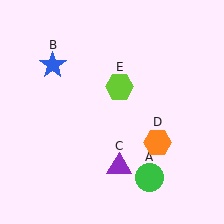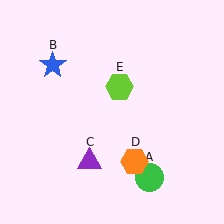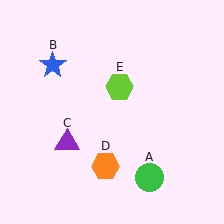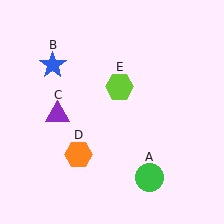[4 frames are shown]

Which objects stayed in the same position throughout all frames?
Green circle (object A) and blue star (object B) and lime hexagon (object E) remained stationary.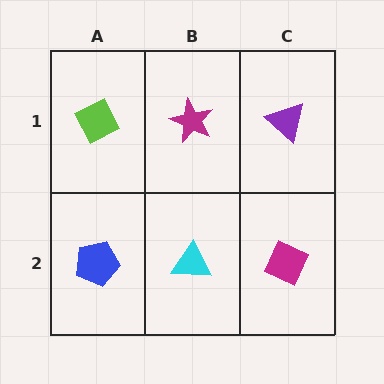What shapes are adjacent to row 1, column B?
A cyan triangle (row 2, column B), a lime diamond (row 1, column A), a purple triangle (row 1, column C).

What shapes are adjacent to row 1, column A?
A blue pentagon (row 2, column A), a magenta star (row 1, column B).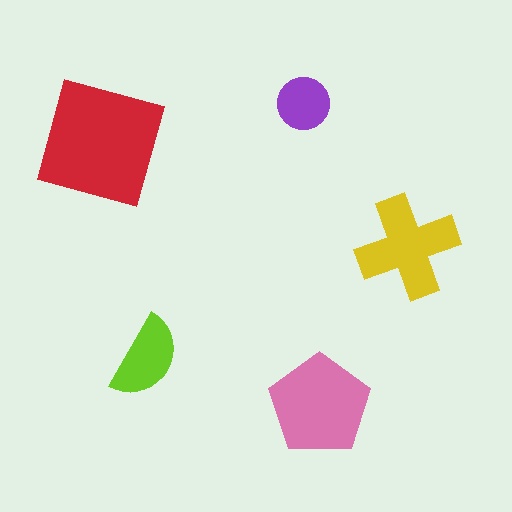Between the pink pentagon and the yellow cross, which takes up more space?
The pink pentagon.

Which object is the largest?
The red square.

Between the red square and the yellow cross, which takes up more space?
The red square.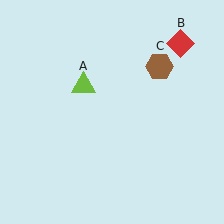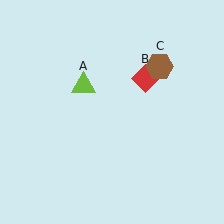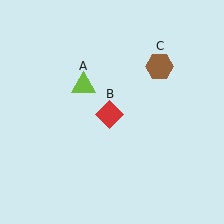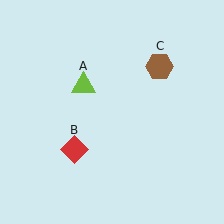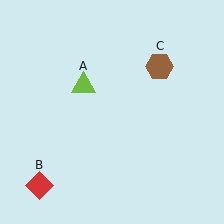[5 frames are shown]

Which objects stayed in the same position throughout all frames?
Lime triangle (object A) and brown hexagon (object C) remained stationary.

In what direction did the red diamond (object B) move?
The red diamond (object B) moved down and to the left.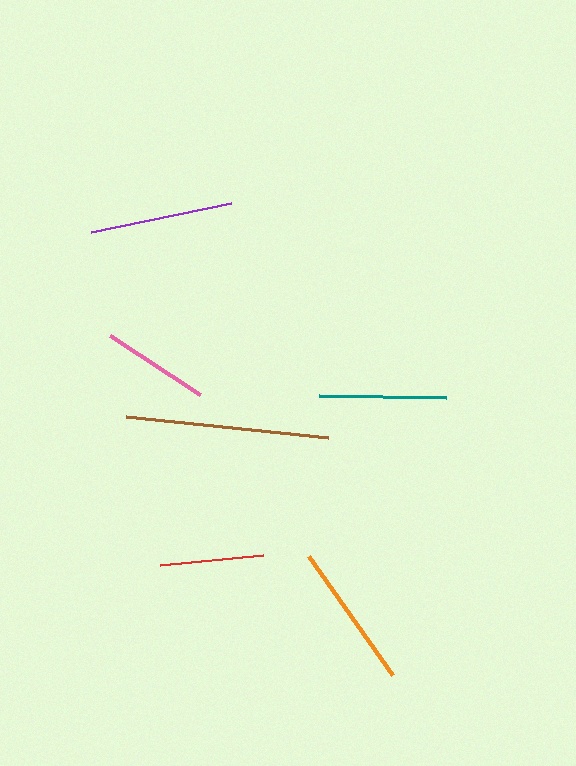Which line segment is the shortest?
The red line is the shortest at approximately 104 pixels.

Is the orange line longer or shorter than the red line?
The orange line is longer than the red line.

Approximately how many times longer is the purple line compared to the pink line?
The purple line is approximately 1.3 times the length of the pink line.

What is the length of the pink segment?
The pink segment is approximately 107 pixels long.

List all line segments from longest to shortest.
From longest to shortest: brown, orange, purple, teal, pink, red.